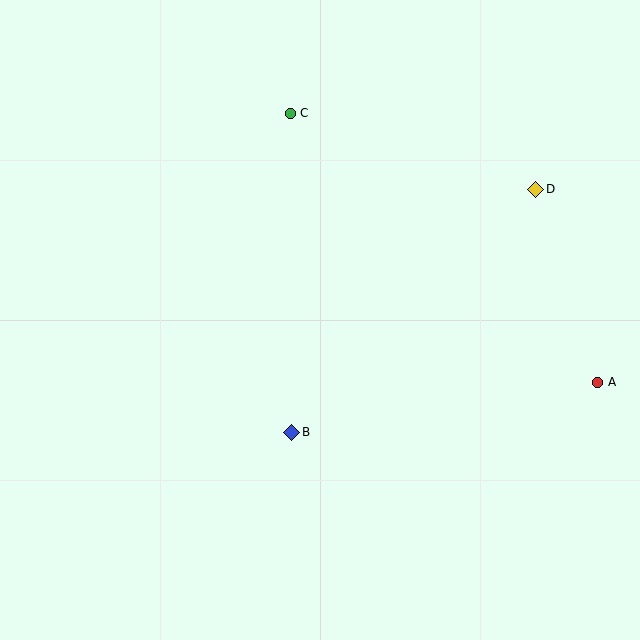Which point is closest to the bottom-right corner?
Point A is closest to the bottom-right corner.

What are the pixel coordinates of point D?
Point D is at (536, 189).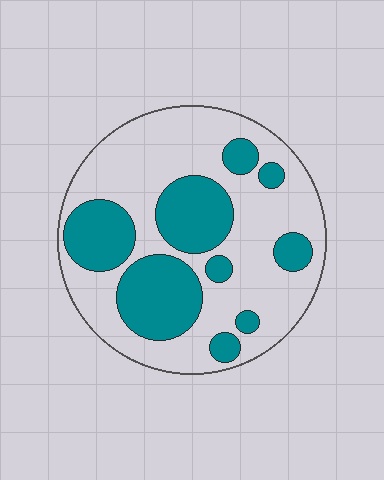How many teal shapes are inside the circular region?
9.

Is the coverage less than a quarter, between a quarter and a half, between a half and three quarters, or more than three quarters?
Between a quarter and a half.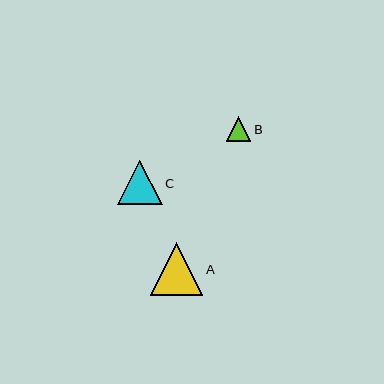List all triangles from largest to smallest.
From largest to smallest: A, C, B.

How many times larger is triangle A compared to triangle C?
Triangle A is approximately 1.2 times the size of triangle C.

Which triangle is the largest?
Triangle A is the largest with a size of approximately 53 pixels.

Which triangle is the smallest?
Triangle B is the smallest with a size of approximately 25 pixels.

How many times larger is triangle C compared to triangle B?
Triangle C is approximately 1.8 times the size of triangle B.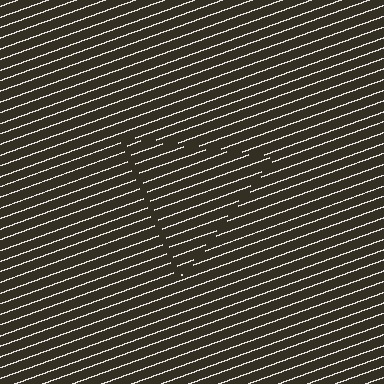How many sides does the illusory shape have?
3 sides — the line-ends trace a triangle.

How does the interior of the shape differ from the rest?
The interior of the shape contains the same grating, shifted by half a period — the contour is defined by the phase discontinuity where line-ends from the inner and outer gratings abut.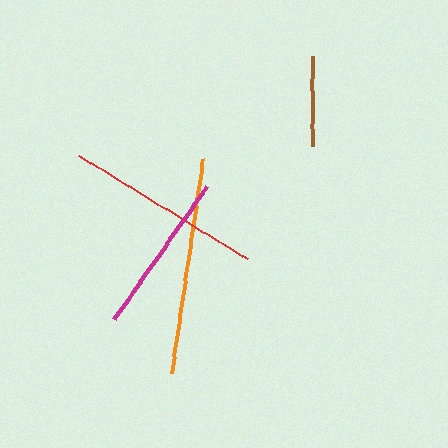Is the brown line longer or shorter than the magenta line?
The magenta line is longer than the brown line.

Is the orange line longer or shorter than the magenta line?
The orange line is longer than the magenta line.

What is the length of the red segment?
The red segment is approximately 198 pixels long.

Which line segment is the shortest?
The brown line is the shortest at approximately 90 pixels.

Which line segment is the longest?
The orange line is the longest at approximately 217 pixels.